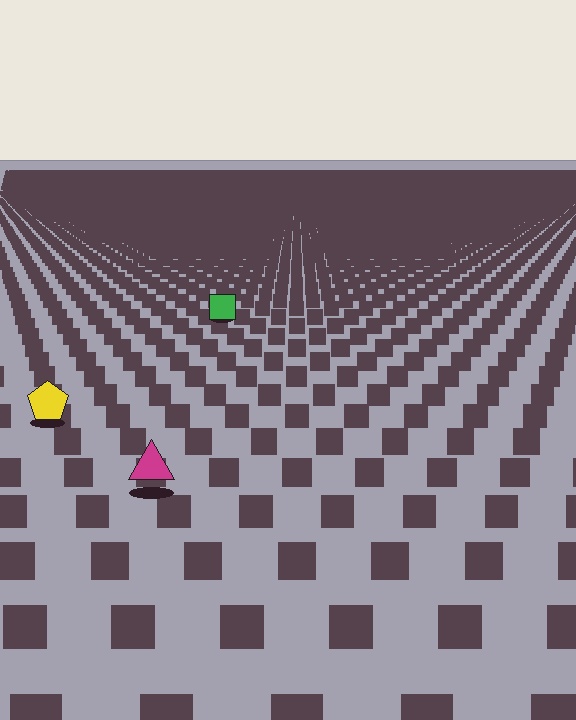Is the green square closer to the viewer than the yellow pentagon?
No. The yellow pentagon is closer — you can tell from the texture gradient: the ground texture is coarser near it.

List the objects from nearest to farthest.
From nearest to farthest: the magenta triangle, the yellow pentagon, the green square.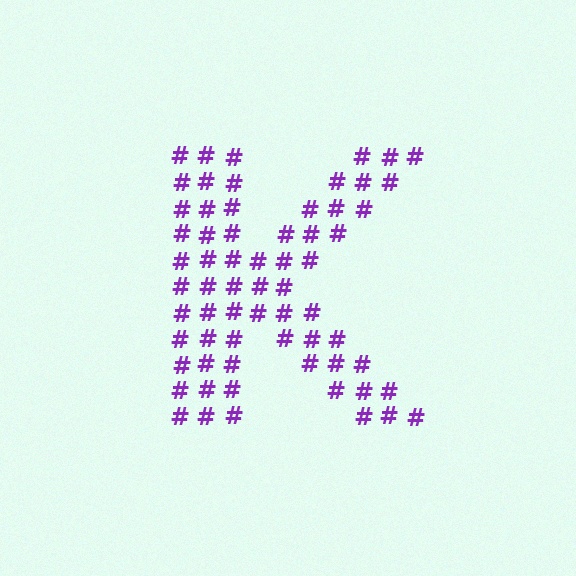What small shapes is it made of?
It is made of small hash symbols.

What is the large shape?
The large shape is the letter K.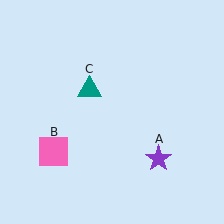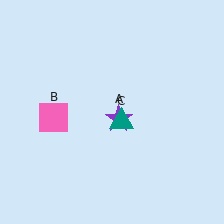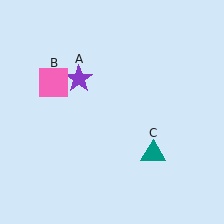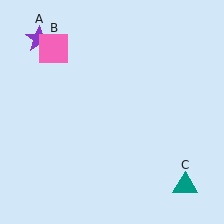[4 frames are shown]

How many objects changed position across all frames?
3 objects changed position: purple star (object A), pink square (object B), teal triangle (object C).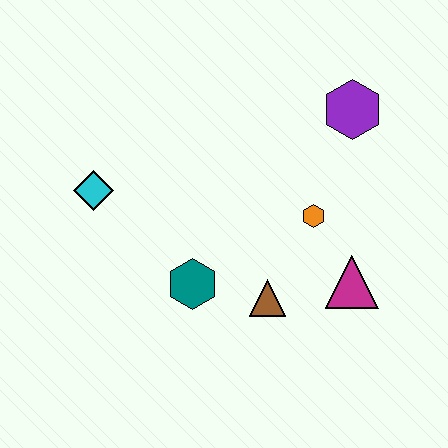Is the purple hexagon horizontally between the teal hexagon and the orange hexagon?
No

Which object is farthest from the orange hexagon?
The cyan diamond is farthest from the orange hexagon.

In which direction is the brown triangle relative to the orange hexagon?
The brown triangle is below the orange hexagon.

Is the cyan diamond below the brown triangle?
No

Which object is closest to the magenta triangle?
The orange hexagon is closest to the magenta triangle.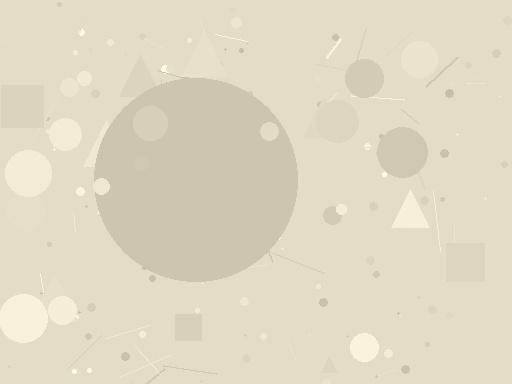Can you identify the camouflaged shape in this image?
The camouflaged shape is a circle.